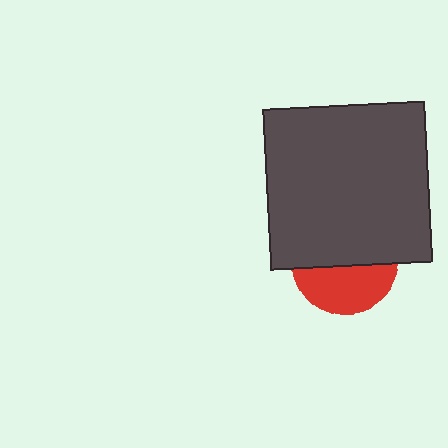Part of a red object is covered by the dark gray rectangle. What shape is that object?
It is a circle.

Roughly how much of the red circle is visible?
A small part of it is visible (roughly 43%).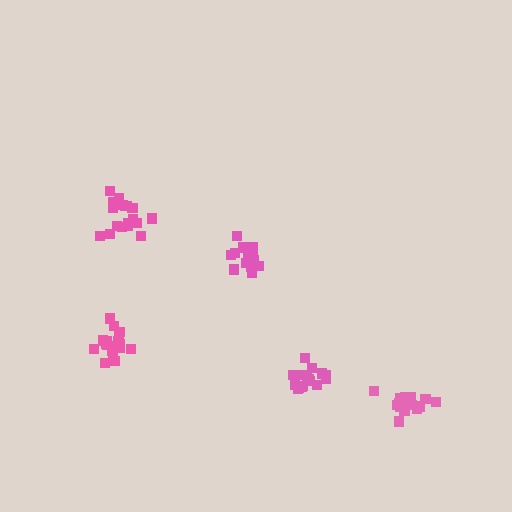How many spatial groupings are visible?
There are 5 spatial groupings.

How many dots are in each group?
Group 1: 17 dots, Group 2: 18 dots, Group 3: 16 dots, Group 4: 16 dots, Group 5: 15 dots (82 total).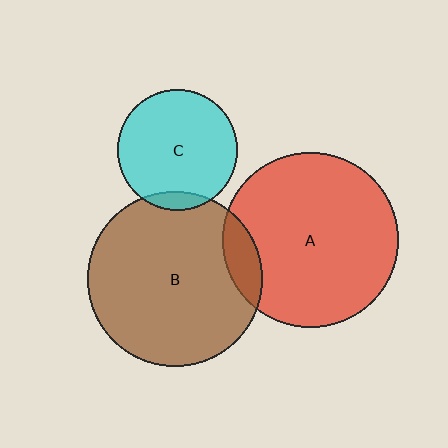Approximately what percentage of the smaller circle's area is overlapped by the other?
Approximately 10%.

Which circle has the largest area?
Circle A (red).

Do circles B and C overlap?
Yes.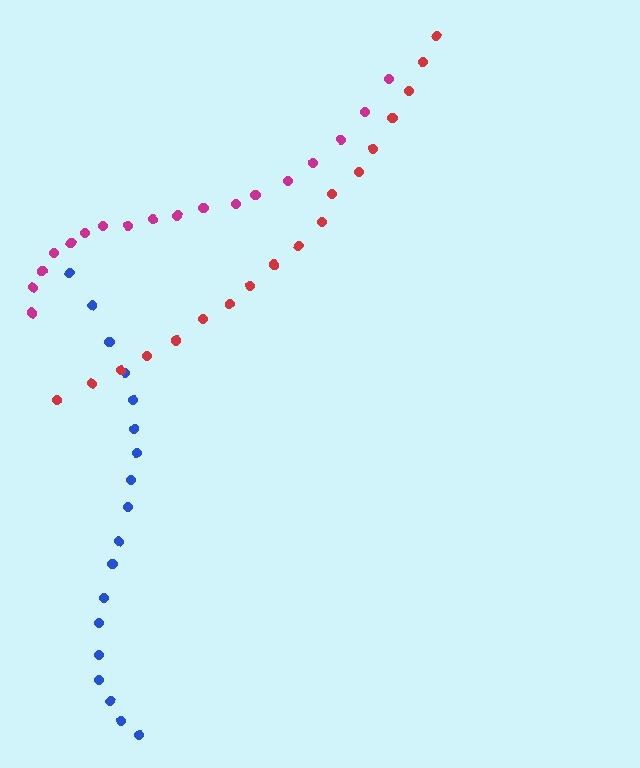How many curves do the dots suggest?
There are 3 distinct paths.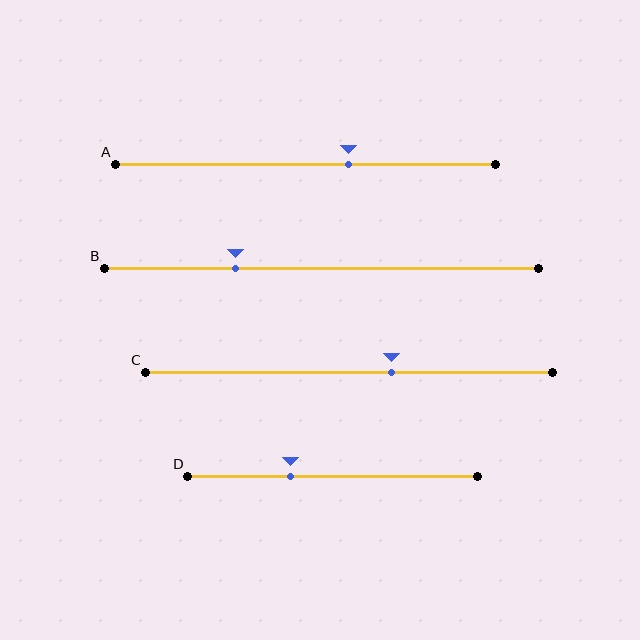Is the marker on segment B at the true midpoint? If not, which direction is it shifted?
No, the marker on segment B is shifted to the left by about 20% of the segment length.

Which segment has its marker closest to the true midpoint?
Segment C has its marker closest to the true midpoint.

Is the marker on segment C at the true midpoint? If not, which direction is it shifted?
No, the marker on segment C is shifted to the right by about 10% of the segment length.